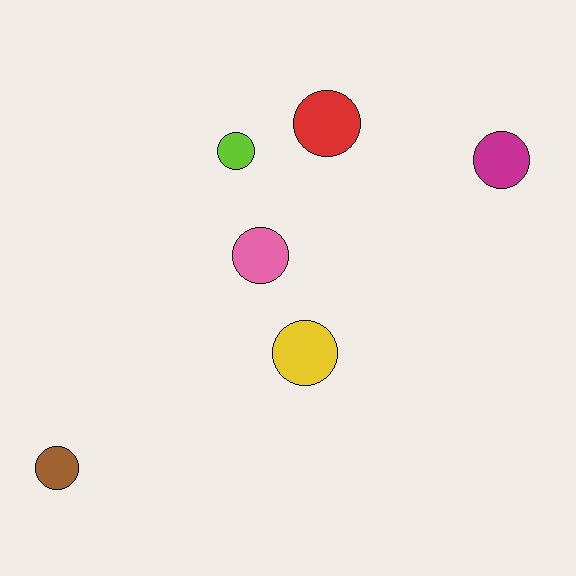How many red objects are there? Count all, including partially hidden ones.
There is 1 red object.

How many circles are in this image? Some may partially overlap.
There are 6 circles.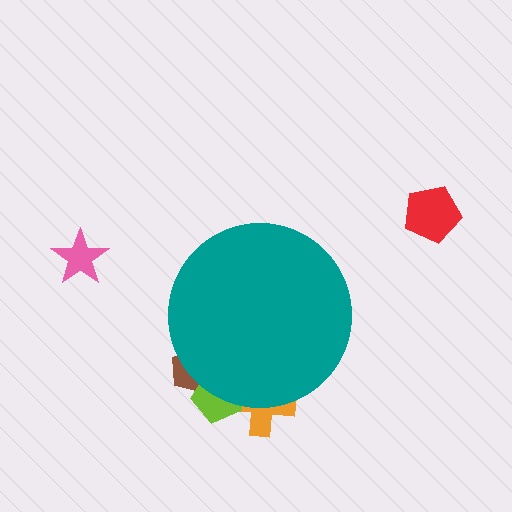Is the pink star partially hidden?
No, the pink star is fully visible.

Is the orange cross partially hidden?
Yes, the orange cross is partially hidden behind the teal circle.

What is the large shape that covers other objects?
A teal circle.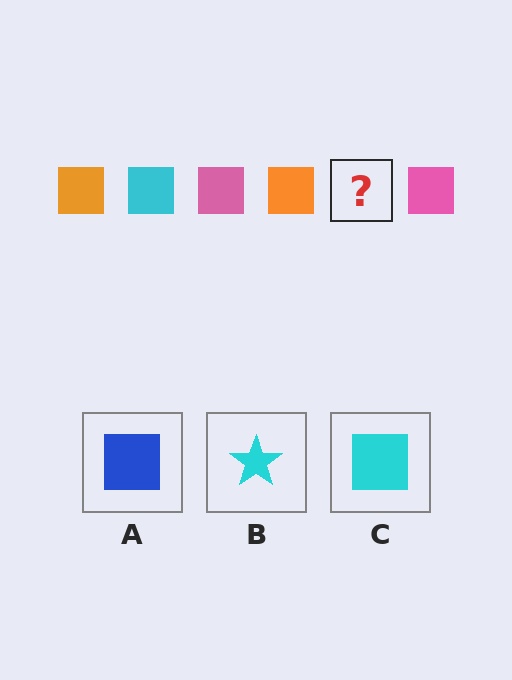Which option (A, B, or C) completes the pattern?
C.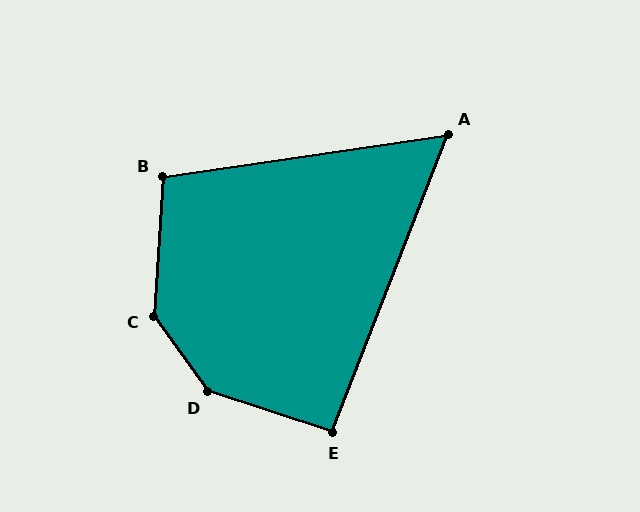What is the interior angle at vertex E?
Approximately 93 degrees (approximately right).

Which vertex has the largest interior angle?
D, at approximately 143 degrees.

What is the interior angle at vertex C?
Approximately 142 degrees (obtuse).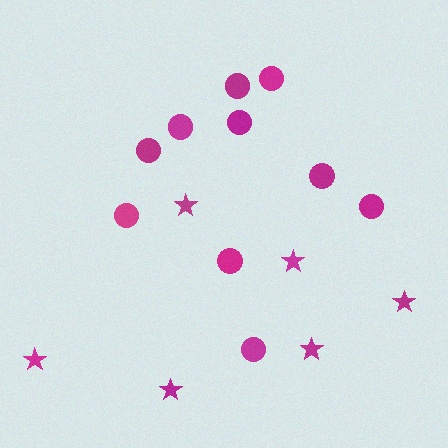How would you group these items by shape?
There are 2 groups: one group of stars (6) and one group of circles (10).